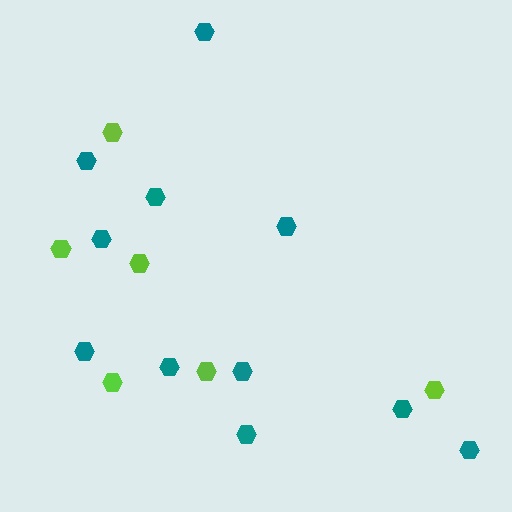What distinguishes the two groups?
There are 2 groups: one group of teal hexagons (11) and one group of lime hexagons (6).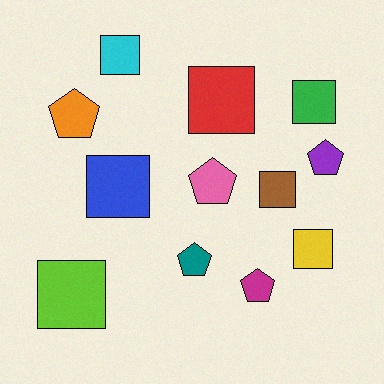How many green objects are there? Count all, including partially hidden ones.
There is 1 green object.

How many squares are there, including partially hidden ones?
There are 7 squares.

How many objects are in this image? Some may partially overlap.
There are 12 objects.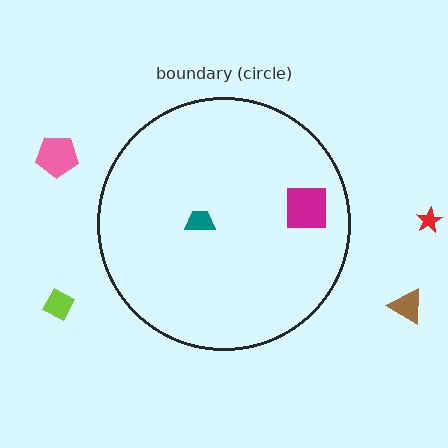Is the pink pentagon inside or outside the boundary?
Outside.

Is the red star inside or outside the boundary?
Outside.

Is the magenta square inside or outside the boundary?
Inside.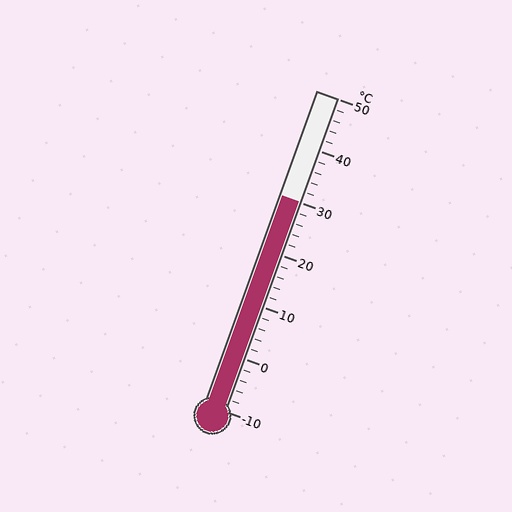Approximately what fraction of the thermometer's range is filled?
The thermometer is filled to approximately 65% of its range.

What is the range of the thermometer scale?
The thermometer scale ranges from -10°C to 50°C.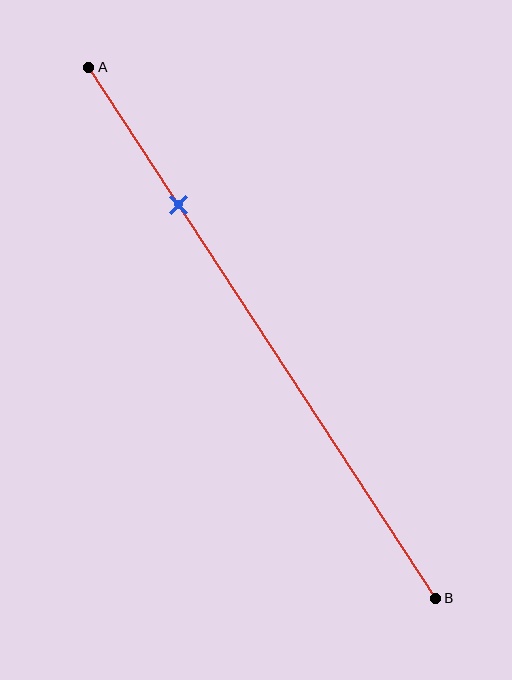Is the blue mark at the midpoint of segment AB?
No, the mark is at about 25% from A, not at the 50% midpoint.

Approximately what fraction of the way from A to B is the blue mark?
The blue mark is approximately 25% of the way from A to B.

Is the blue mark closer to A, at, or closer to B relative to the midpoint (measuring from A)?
The blue mark is closer to point A than the midpoint of segment AB.